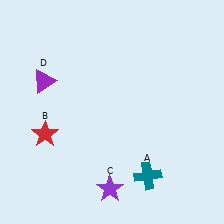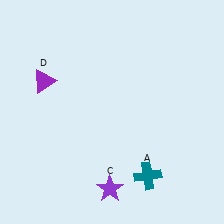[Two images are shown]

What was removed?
The red star (B) was removed in Image 2.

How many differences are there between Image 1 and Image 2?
There is 1 difference between the two images.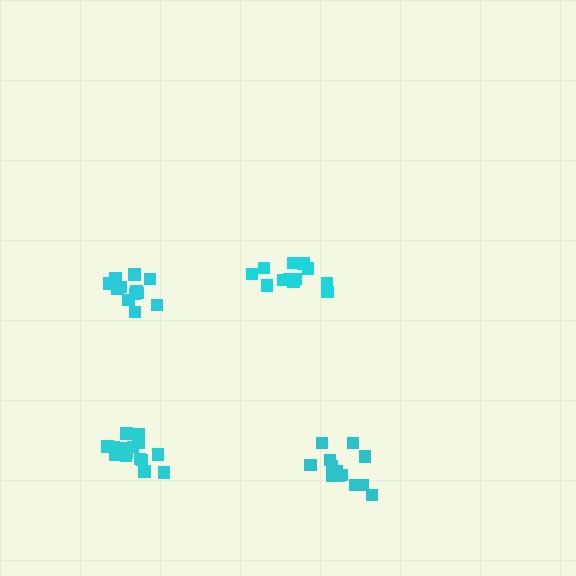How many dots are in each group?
Group 1: 12 dots, Group 2: 12 dots, Group 3: 14 dots, Group 4: 18 dots (56 total).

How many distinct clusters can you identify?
There are 4 distinct clusters.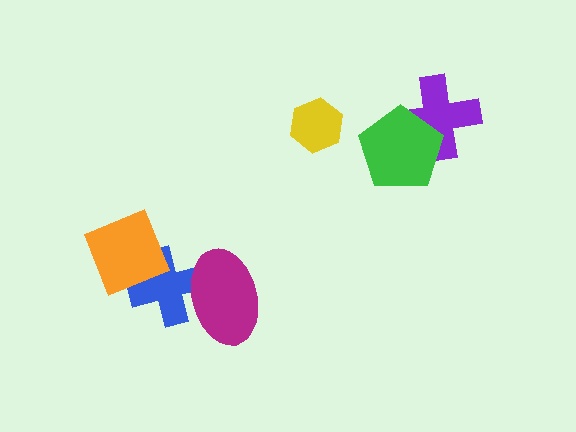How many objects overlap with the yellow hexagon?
0 objects overlap with the yellow hexagon.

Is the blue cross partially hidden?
Yes, it is partially covered by another shape.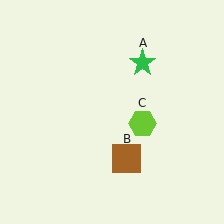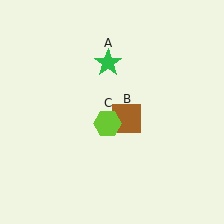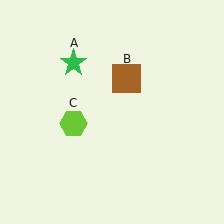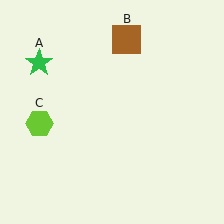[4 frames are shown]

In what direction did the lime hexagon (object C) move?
The lime hexagon (object C) moved left.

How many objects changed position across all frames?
3 objects changed position: green star (object A), brown square (object B), lime hexagon (object C).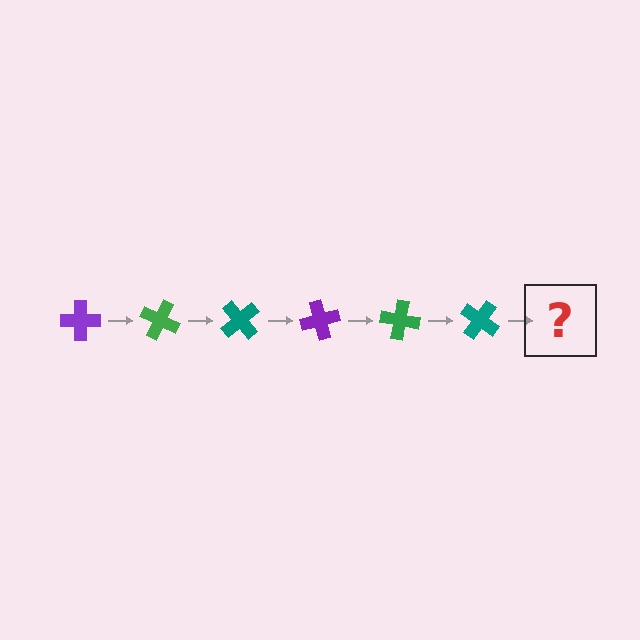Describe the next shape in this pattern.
It should be a purple cross, rotated 150 degrees from the start.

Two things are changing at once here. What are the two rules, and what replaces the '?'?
The two rules are that it rotates 25 degrees each step and the color cycles through purple, green, and teal. The '?' should be a purple cross, rotated 150 degrees from the start.